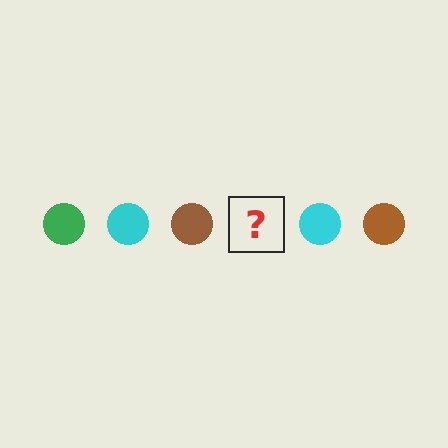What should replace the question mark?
The question mark should be replaced with a green circle.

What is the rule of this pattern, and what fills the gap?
The rule is that the pattern cycles through green, cyan, brown circles. The gap should be filled with a green circle.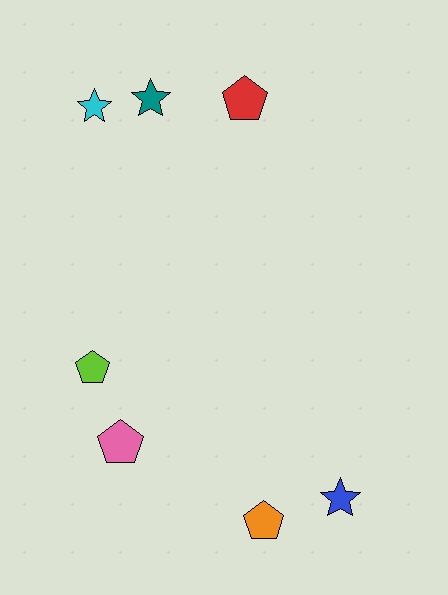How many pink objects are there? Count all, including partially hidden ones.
There is 1 pink object.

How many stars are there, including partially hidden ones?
There are 3 stars.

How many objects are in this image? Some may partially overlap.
There are 7 objects.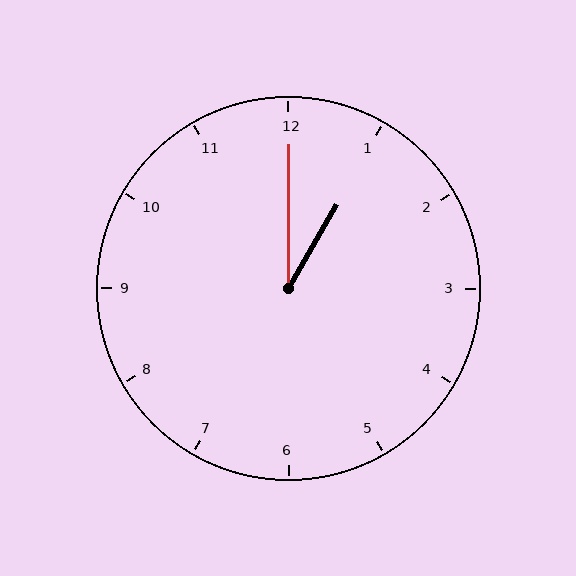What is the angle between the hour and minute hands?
Approximately 30 degrees.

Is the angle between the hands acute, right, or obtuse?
It is acute.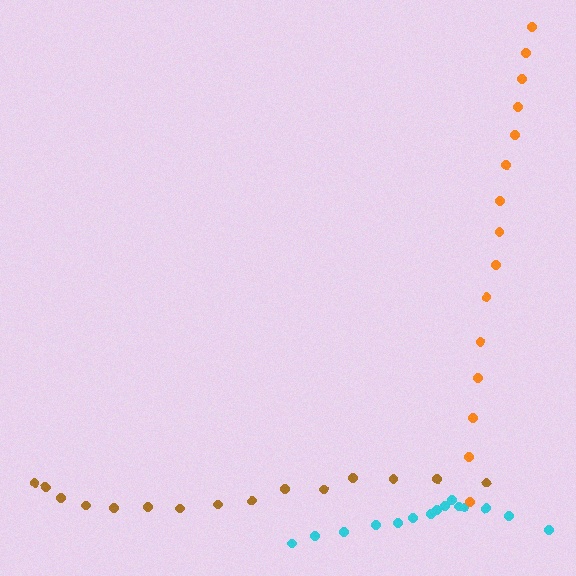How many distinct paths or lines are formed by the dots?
There are 3 distinct paths.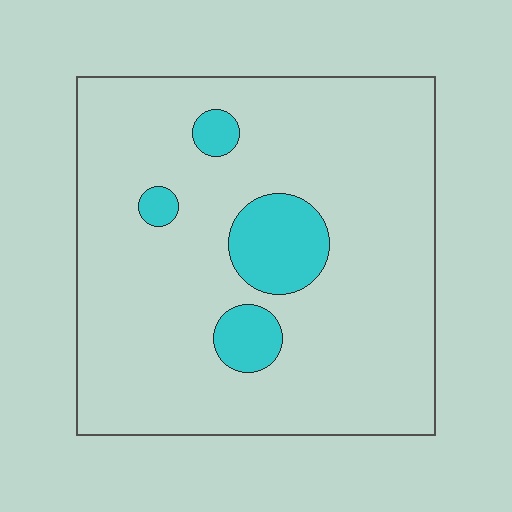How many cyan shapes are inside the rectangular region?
4.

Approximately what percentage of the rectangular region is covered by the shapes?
Approximately 10%.